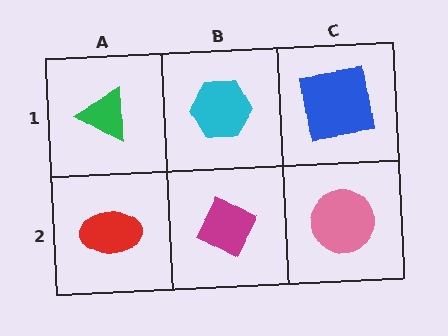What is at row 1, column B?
A cyan hexagon.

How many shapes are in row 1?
3 shapes.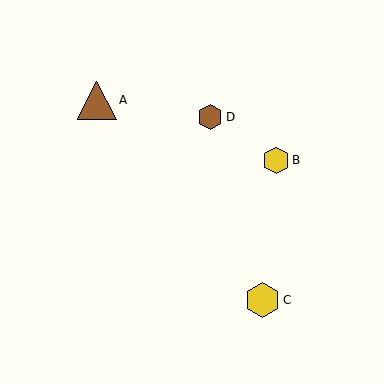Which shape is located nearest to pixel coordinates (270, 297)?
The yellow hexagon (labeled C) at (262, 300) is nearest to that location.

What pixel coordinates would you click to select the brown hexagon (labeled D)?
Click at (210, 117) to select the brown hexagon D.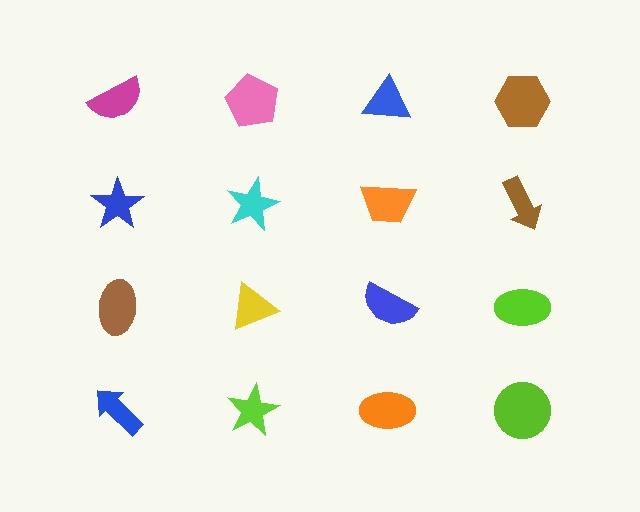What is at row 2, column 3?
An orange trapezoid.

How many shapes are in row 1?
4 shapes.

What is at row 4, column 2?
A lime star.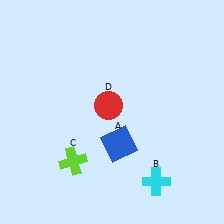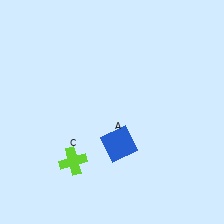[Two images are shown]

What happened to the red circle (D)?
The red circle (D) was removed in Image 2. It was in the top-left area of Image 1.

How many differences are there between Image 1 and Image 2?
There are 2 differences between the two images.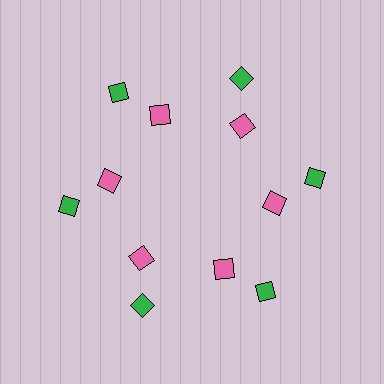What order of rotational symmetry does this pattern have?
This pattern has 6-fold rotational symmetry.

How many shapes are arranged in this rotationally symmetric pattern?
There are 12 shapes, arranged in 6 groups of 2.